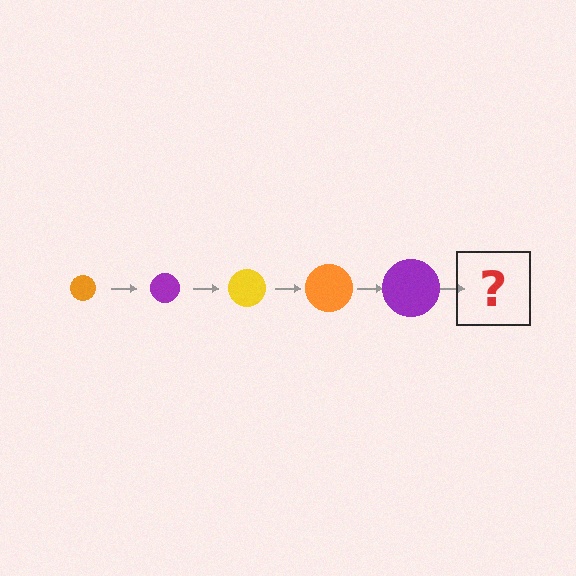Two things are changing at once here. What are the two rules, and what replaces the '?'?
The two rules are that the circle grows larger each step and the color cycles through orange, purple, and yellow. The '?' should be a yellow circle, larger than the previous one.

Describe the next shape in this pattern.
It should be a yellow circle, larger than the previous one.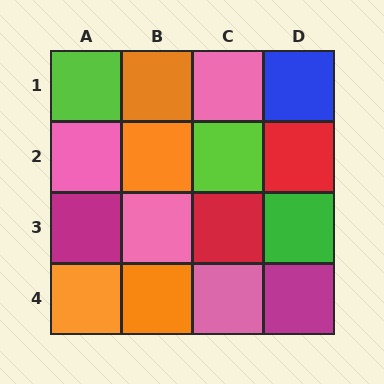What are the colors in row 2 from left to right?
Pink, orange, lime, red.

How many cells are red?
2 cells are red.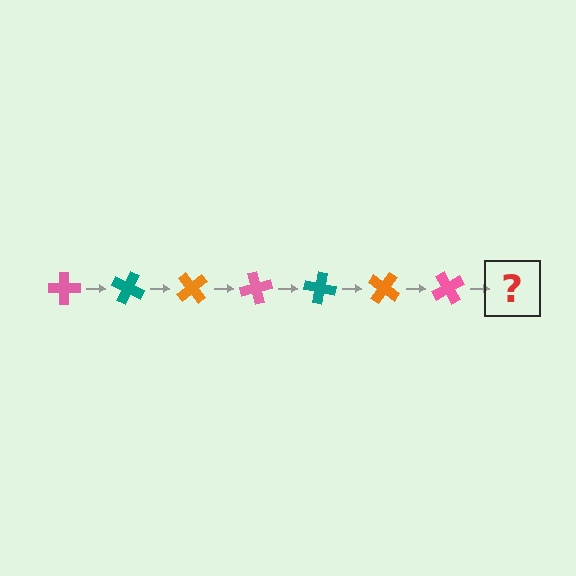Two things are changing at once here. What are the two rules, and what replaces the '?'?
The two rules are that it rotates 25 degrees each step and the color cycles through pink, teal, and orange. The '?' should be a teal cross, rotated 175 degrees from the start.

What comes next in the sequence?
The next element should be a teal cross, rotated 175 degrees from the start.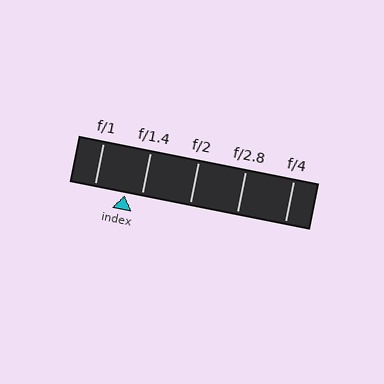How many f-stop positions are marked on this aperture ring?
There are 5 f-stop positions marked.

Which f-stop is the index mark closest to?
The index mark is closest to f/1.4.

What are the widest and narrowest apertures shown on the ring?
The widest aperture shown is f/1 and the narrowest is f/4.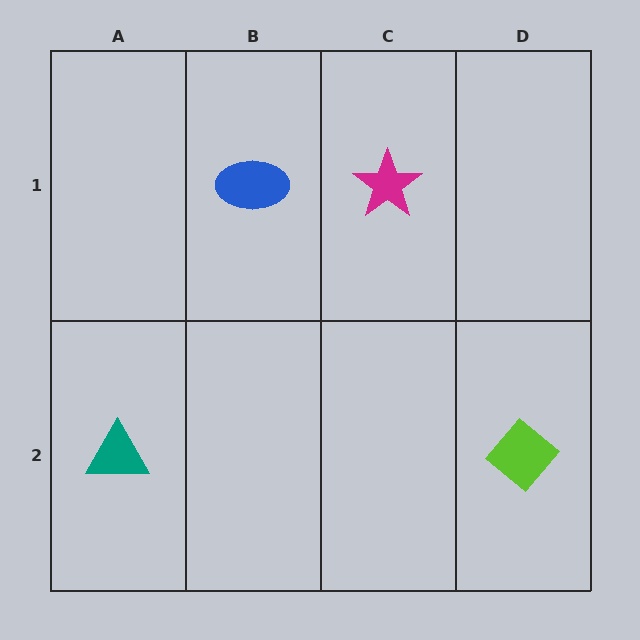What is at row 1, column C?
A magenta star.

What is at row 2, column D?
A lime diamond.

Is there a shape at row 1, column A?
No, that cell is empty.